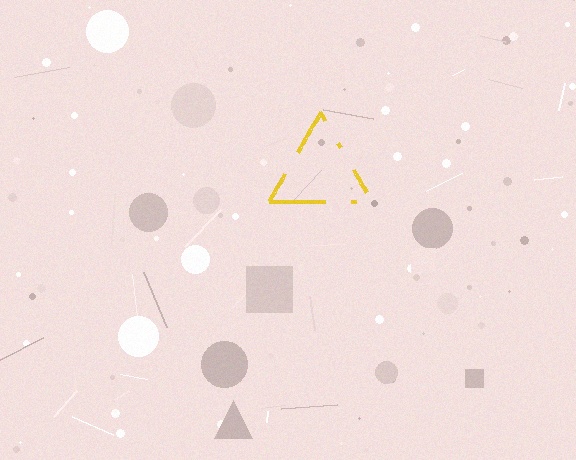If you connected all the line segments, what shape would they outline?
They would outline a triangle.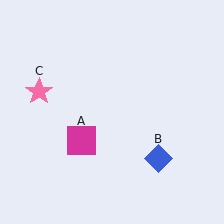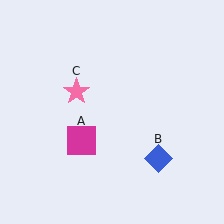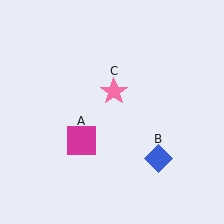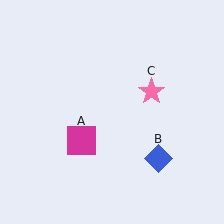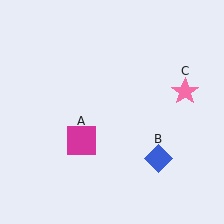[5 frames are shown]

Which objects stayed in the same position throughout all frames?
Magenta square (object A) and blue diamond (object B) remained stationary.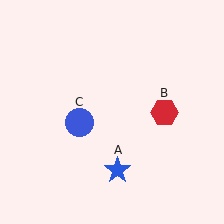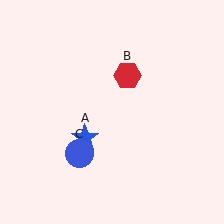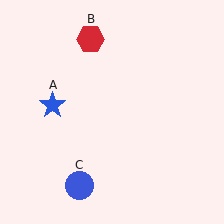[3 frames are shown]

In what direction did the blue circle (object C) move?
The blue circle (object C) moved down.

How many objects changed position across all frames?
3 objects changed position: blue star (object A), red hexagon (object B), blue circle (object C).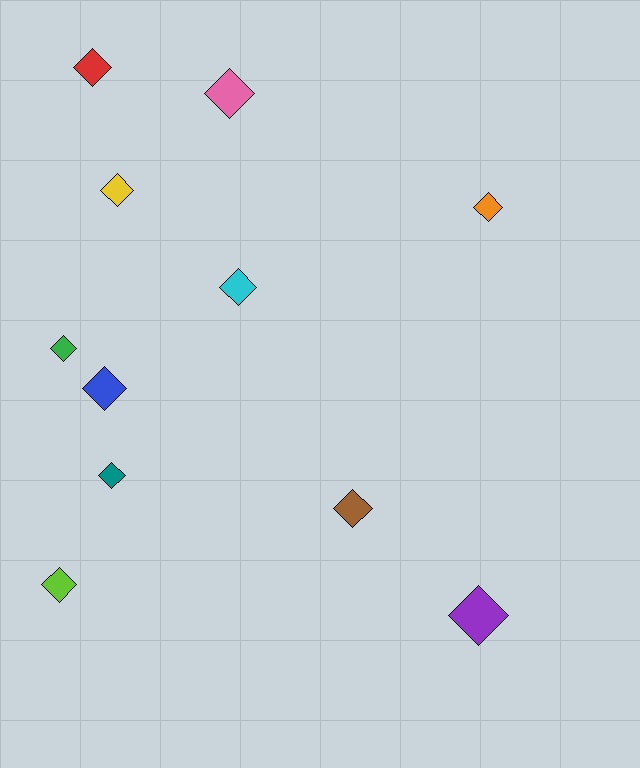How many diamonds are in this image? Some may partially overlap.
There are 11 diamonds.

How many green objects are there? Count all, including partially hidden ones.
There is 1 green object.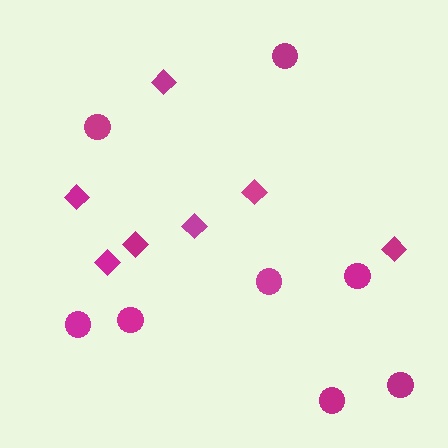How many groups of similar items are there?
There are 2 groups: one group of diamonds (7) and one group of circles (8).